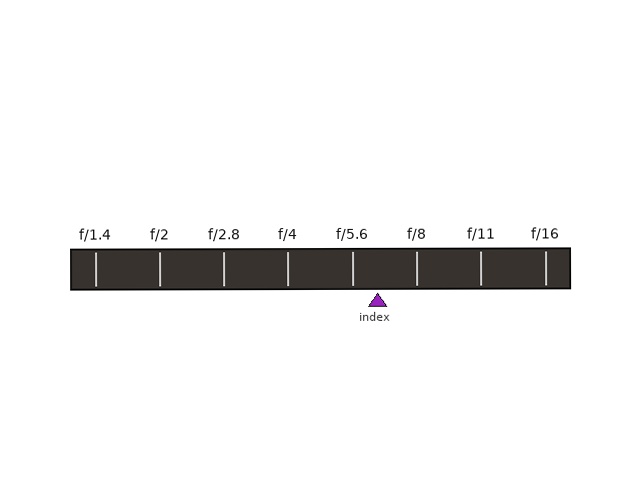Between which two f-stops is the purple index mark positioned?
The index mark is between f/5.6 and f/8.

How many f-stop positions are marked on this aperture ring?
There are 8 f-stop positions marked.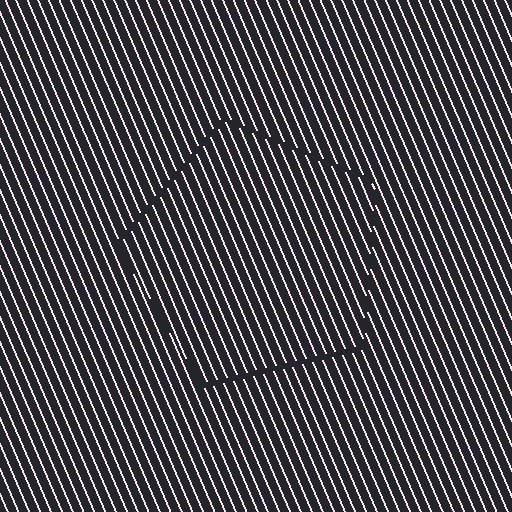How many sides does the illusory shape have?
5 sides — the line-ends trace a pentagon.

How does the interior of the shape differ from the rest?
The interior of the shape contains the same grating, shifted by half a period — the contour is defined by the phase discontinuity where line-ends from the inner and outer gratings abut.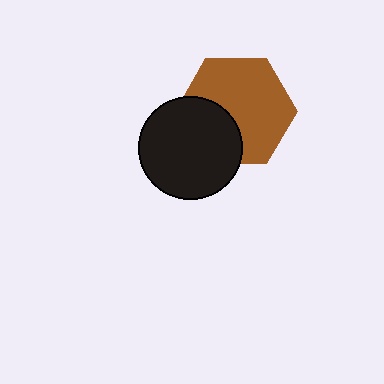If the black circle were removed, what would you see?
You would see the complete brown hexagon.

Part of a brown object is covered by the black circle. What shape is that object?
It is a hexagon.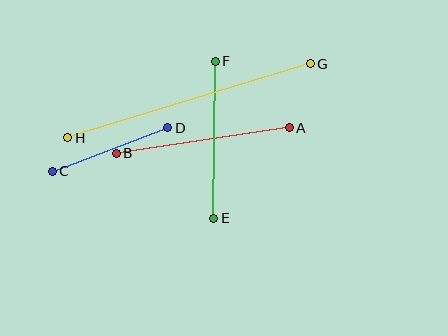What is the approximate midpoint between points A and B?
The midpoint is at approximately (203, 141) pixels.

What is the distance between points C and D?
The distance is approximately 123 pixels.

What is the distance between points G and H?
The distance is approximately 253 pixels.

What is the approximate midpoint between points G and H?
The midpoint is at approximately (189, 101) pixels.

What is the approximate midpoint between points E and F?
The midpoint is at approximately (215, 140) pixels.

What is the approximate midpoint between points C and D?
The midpoint is at approximately (110, 150) pixels.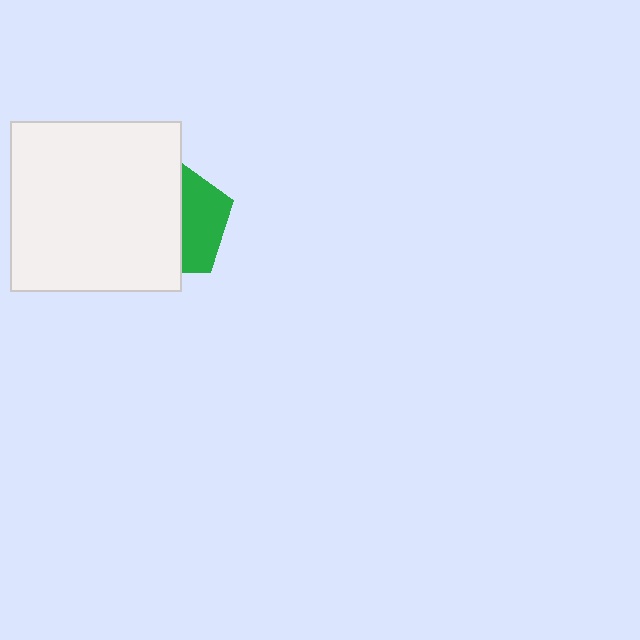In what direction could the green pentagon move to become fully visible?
The green pentagon could move right. That would shift it out from behind the white square entirely.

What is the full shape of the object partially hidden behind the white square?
The partially hidden object is a green pentagon.